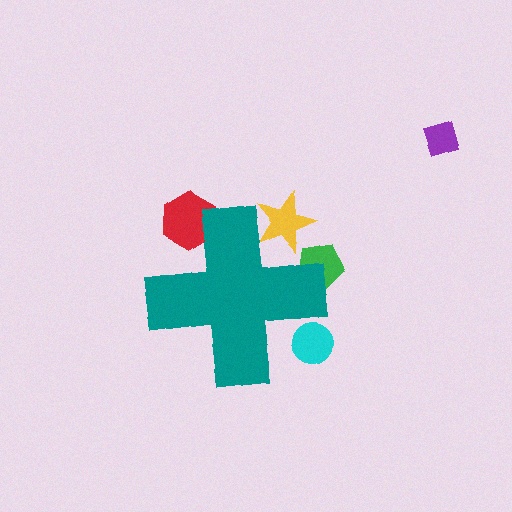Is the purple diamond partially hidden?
No, the purple diamond is fully visible.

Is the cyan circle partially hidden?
Yes, the cyan circle is partially hidden behind the teal cross.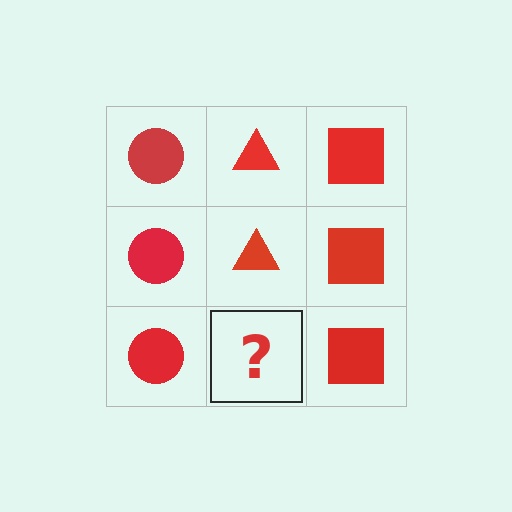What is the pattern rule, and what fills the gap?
The rule is that each column has a consistent shape. The gap should be filled with a red triangle.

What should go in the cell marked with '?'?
The missing cell should contain a red triangle.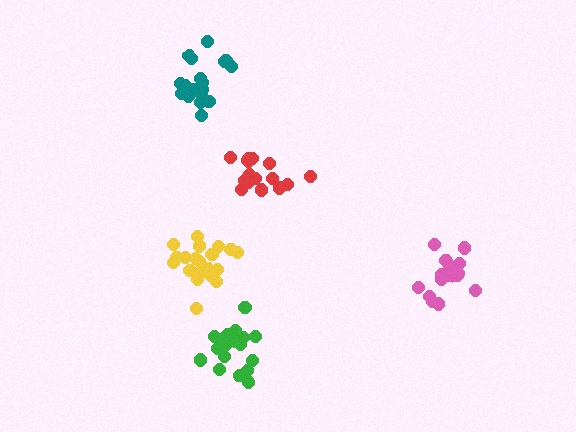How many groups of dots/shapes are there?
There are 5 groups.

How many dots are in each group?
Group 1: 18 dots, Group 2: 19 dots, Group 3: 18 dots, Group 4: 20 dots, Group 5: 16 dots (91 total).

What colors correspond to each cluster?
The clusters are colored: pink, teal, green, yellow, red.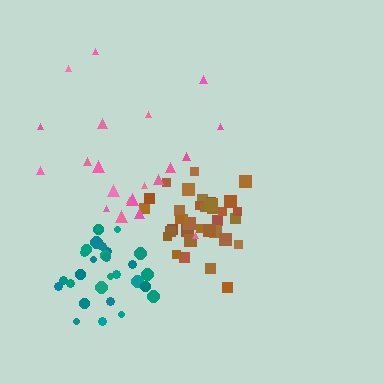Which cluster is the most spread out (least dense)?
Pink.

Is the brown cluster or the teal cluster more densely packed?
Brown.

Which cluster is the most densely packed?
Brown.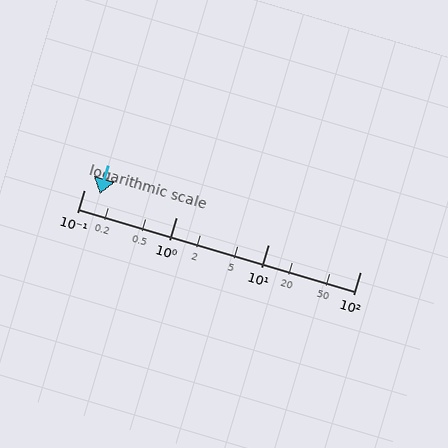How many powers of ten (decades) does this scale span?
The scale spans 3 decades, from 0.1 to 100.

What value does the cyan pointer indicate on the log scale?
The pointer indicates approximately 0.15.